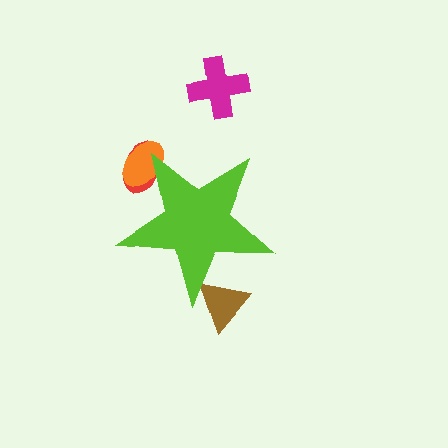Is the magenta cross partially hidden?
No, the magenta cross is fully visible.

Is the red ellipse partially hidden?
Yes, the red ellipse is partially hidden behind the lime star.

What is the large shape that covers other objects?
A lime star.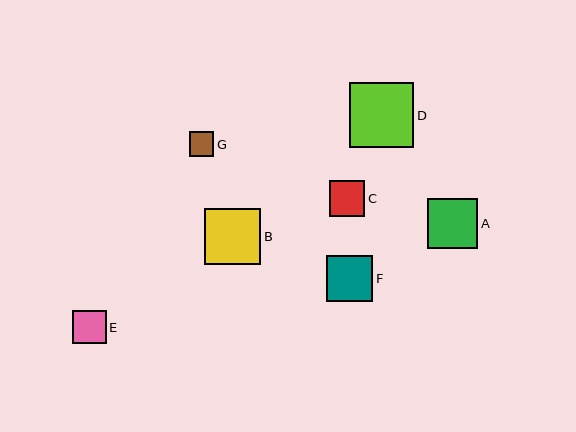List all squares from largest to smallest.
From largest to smallest: D, B, A, F, C, E, G.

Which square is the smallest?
Square G is the smallest with a size of approximately 24 pixels.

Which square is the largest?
Square D is the largest with a size of approximately 64 pixels.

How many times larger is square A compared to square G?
Square A is approximately 2.1 times the size of square G.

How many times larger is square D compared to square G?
Square D is approximately 2.7 times the size of square G.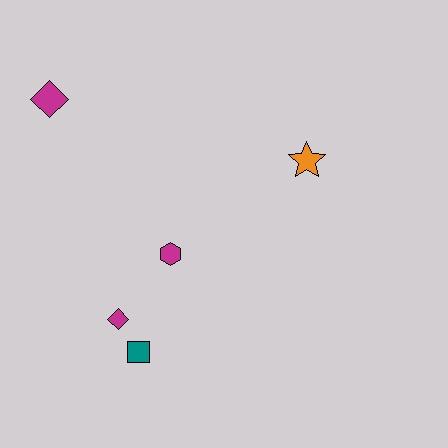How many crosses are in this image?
There are no crosses.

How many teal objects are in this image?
There is 1 teal object.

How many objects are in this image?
There are 5 objects.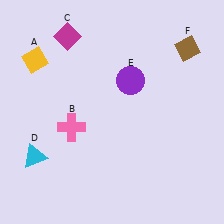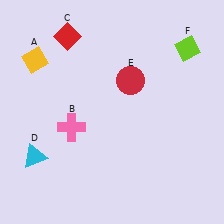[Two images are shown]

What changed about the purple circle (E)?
In Image 1, E is purple. In Image 2, it changed to red.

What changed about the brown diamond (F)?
In Image 1, F is brown. In Image 2, it changed to lime.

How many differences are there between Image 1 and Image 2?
There are 3 differences between the two images.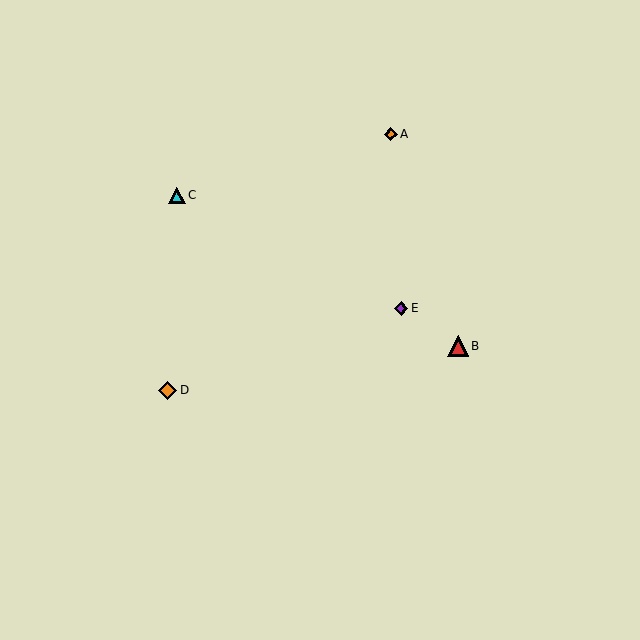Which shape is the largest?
The red triangle (labeled B) is the largest.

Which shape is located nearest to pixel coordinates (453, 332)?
The red triangle (labeled B) at (458, 346) is nearest to that location.